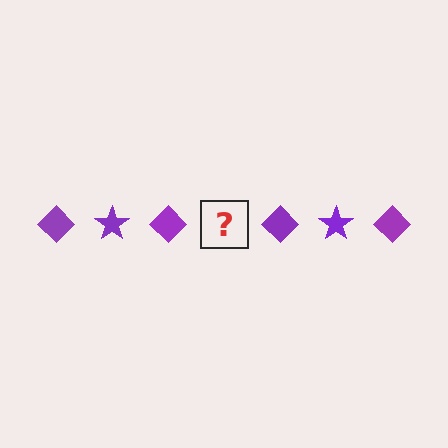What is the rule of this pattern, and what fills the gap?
The rule is that the pattern cycles through diamond, star shapes in purple. The gap should be filled with a purple star.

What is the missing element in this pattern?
The missing element is a purple star.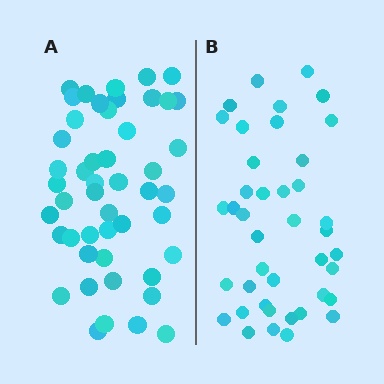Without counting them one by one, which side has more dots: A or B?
Region A (the left region) has more dots.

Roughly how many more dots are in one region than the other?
Region A has roughly 8 or so more dots than region B.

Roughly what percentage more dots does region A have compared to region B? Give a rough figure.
About 15% more.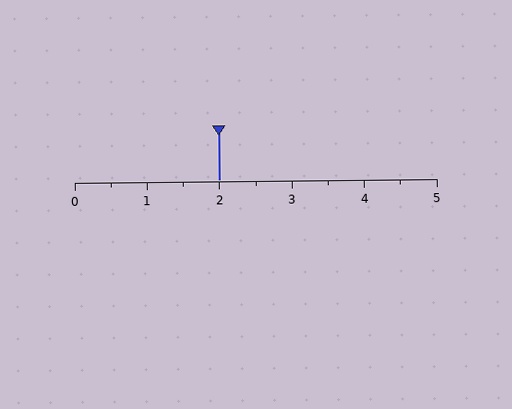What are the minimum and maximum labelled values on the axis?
The axis runs from 0 to 5.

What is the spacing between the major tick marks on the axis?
The major ticks are spaced 1 apart.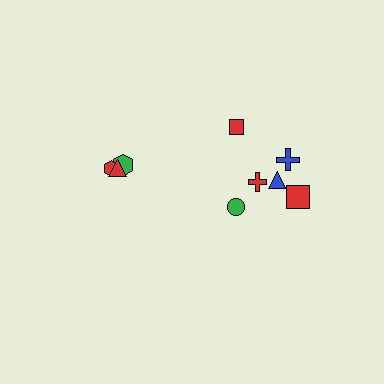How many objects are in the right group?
There are 6 objects.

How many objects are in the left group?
There are 3 objects.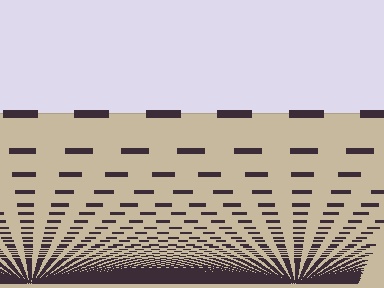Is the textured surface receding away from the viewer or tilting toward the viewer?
The surface appears to tilt toward the viewer. Texture elements get larger and sparser toward the top.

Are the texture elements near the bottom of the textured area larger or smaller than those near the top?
Smaller. The gradient is inverted — elements near the bottom are smaller and denser.